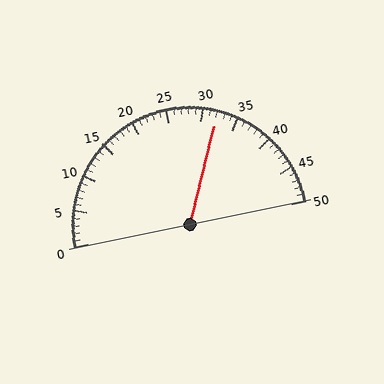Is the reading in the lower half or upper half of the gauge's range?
The reading is in the upper half of the range (0 to 50).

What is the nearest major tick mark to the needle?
The nearest major tick mark is 30.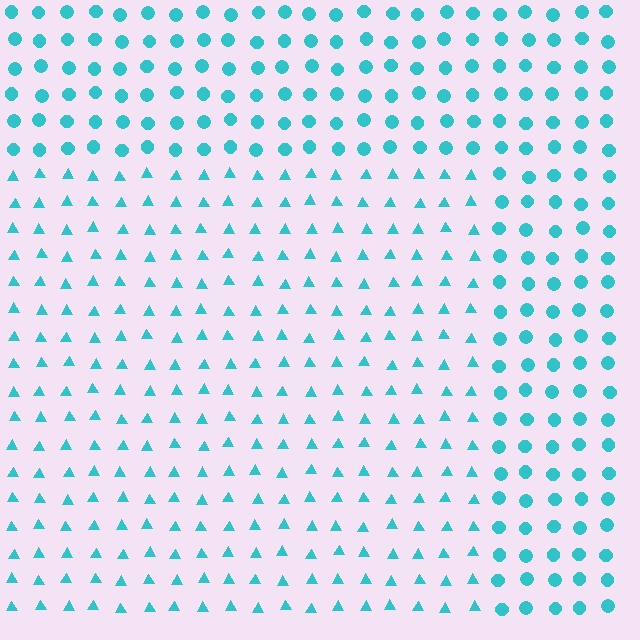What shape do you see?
I see a rectangle.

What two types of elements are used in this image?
The image uses triangles inside the rectangle region and circles outside it.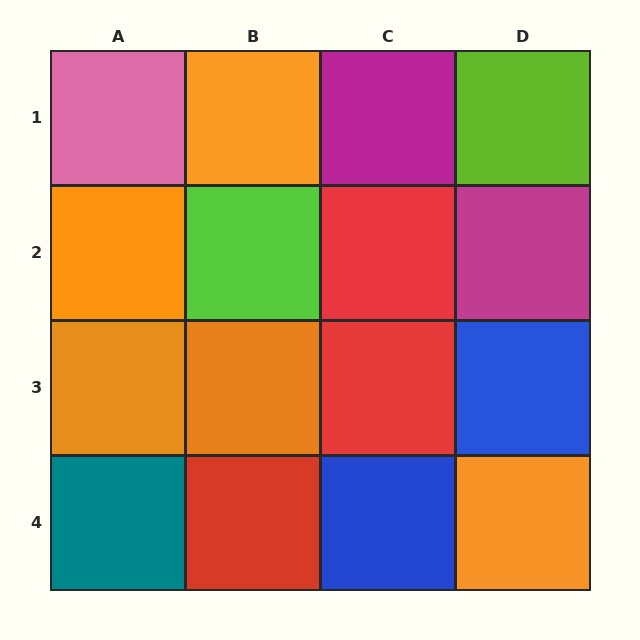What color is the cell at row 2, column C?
Red.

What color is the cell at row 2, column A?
Orange.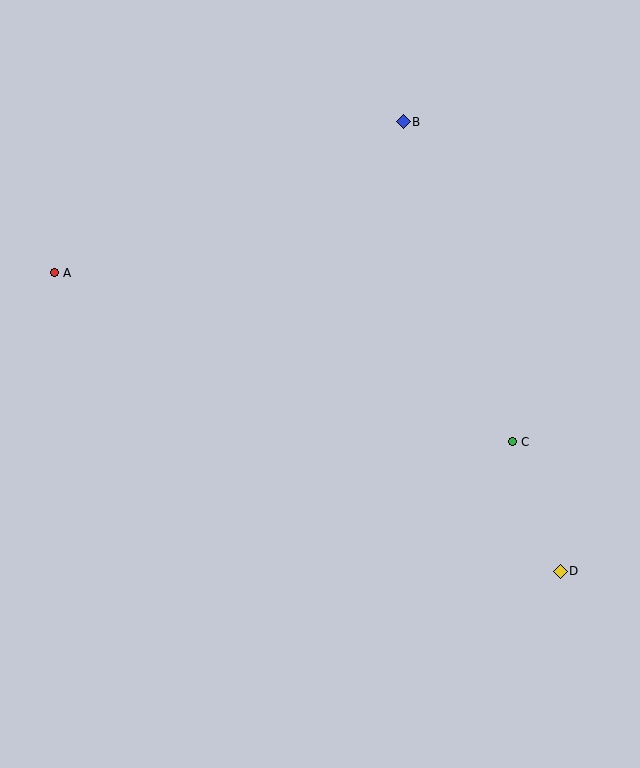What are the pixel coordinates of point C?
Point C is at (512, 442).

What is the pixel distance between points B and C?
The distance between B and C is 338 pixels.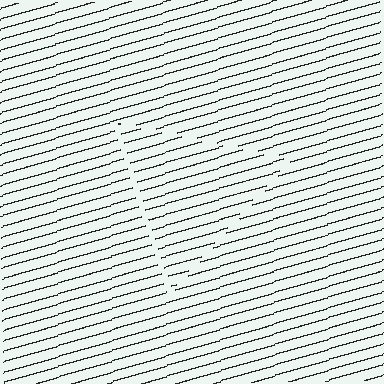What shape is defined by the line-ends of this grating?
An illusory triangle. The interior of the shape contains the same grating, shifted by half a period — the contour is defined by the phase discontinuity where line-ends from the inner and outer gratings abut.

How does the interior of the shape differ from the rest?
The interior of the shape contains the same grating, shifted by half a period — the contour is defined by the phase discontinuity where line-ends from the inner and outer gratings abut.